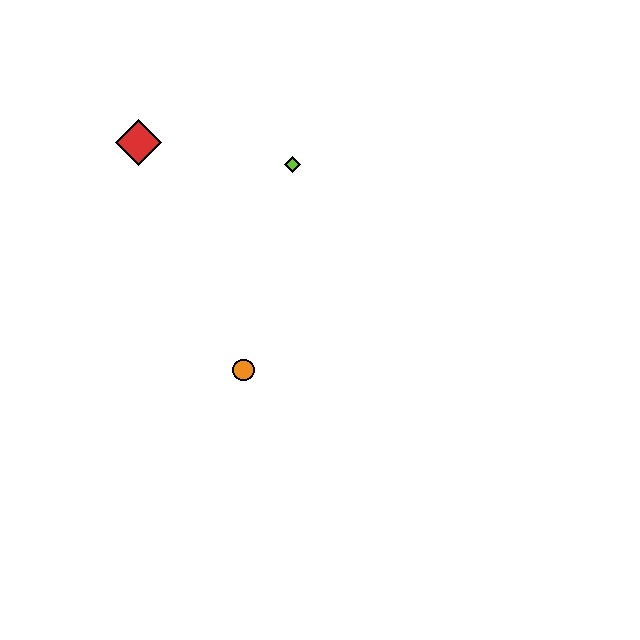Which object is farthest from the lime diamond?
The orange circle is farthest from the lime diamond.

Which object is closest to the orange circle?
The lime diamond is closest to the orange circle.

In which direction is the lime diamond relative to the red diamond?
The lime diamond is to the right of the red diamond.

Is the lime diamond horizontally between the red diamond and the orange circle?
No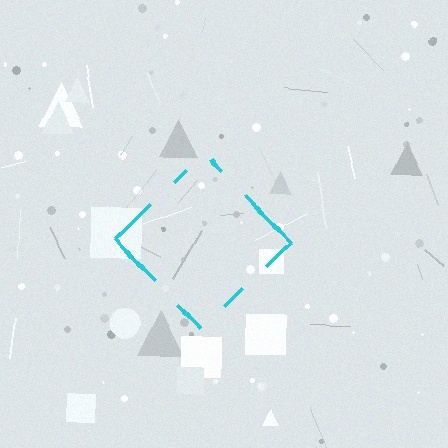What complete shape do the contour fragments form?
The contour fragments form a diamond.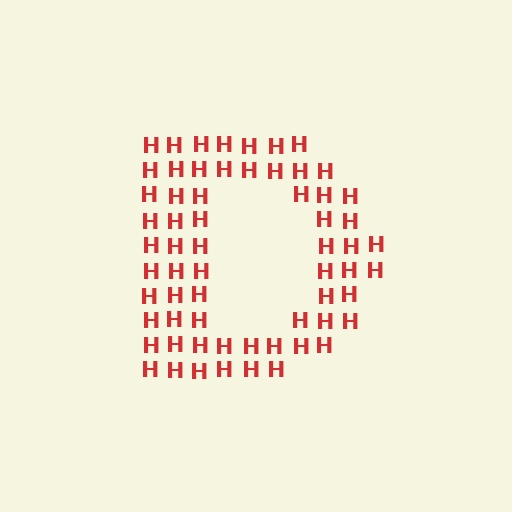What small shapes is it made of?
It is made of small letter H's.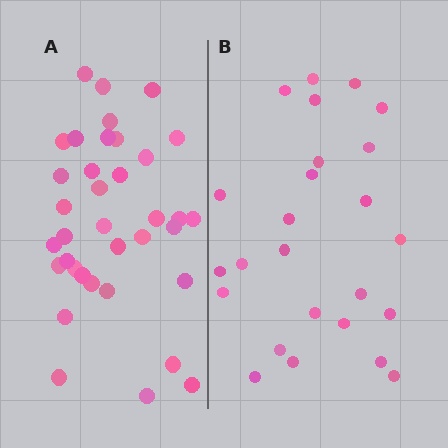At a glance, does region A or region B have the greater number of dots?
Region A (the left region) has more dots.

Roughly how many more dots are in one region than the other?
Region A has roughly 12 or so more dots than region B.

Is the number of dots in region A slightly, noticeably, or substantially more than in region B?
Region A has noticeably more, but not dramatically so. The ratio is roughly 1.4 to 1.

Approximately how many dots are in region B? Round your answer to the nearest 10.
About 20 dots. (The exact count is 25, which rounds to 20.)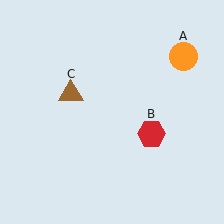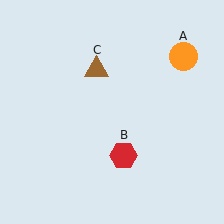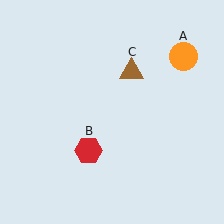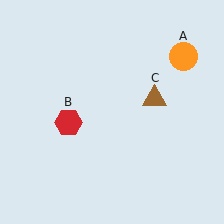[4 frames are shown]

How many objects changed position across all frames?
2 objects changed position: red hexagon (object B), brown triangle (object C).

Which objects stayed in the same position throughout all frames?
Orange circle (object A) remained stationary.